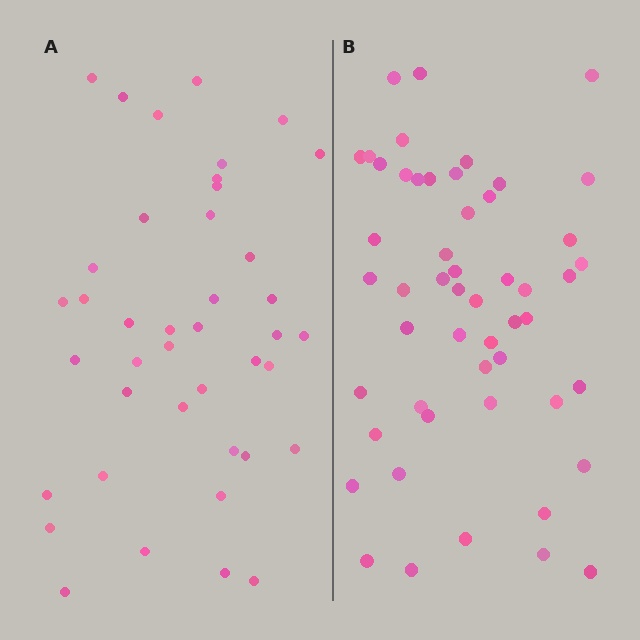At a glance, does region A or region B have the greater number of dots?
Region B (the right region) has more dots.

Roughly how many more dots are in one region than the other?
Region B has roughly 12 or so more dots than region A.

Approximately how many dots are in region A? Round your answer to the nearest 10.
About 40 dots. (The exact count is 41, which rounds to 40.)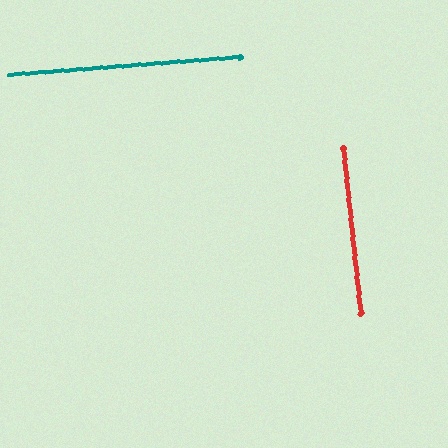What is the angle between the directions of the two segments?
Approximately 88 degrees.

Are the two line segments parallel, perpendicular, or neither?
Perpendicular — they meet at approximately 88°.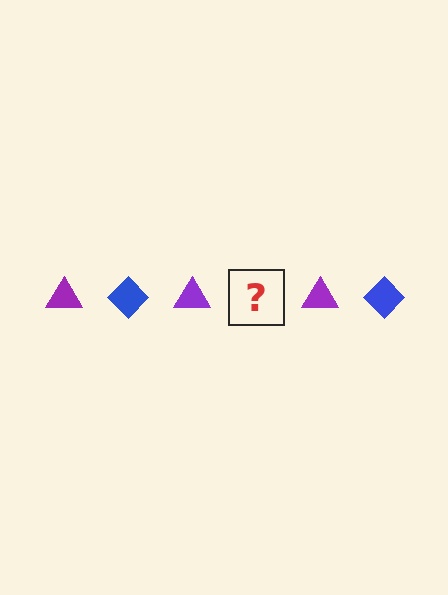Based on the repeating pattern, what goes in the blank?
The blank should be a blue diamond.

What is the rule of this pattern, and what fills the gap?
The rule is that the pattern alternates between purple triangle and blue diamond. The gap should be filled with a blue diamond.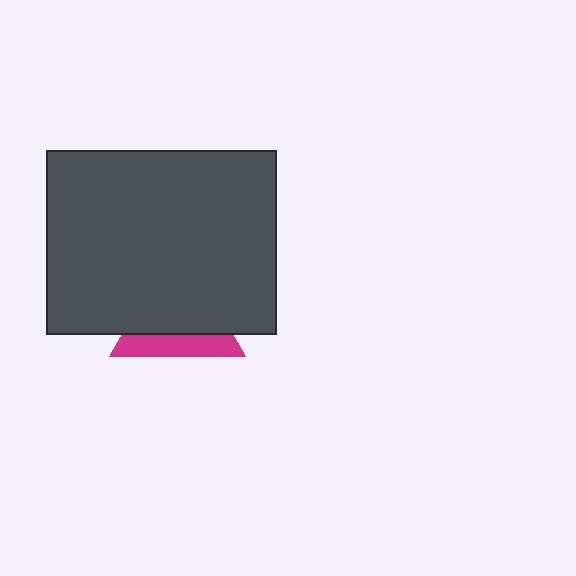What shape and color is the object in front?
The object in front is a dark gray rectangle.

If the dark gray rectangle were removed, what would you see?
You would see the complete magenta triangle.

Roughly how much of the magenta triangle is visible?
A small part of it is visible (roughly 33%).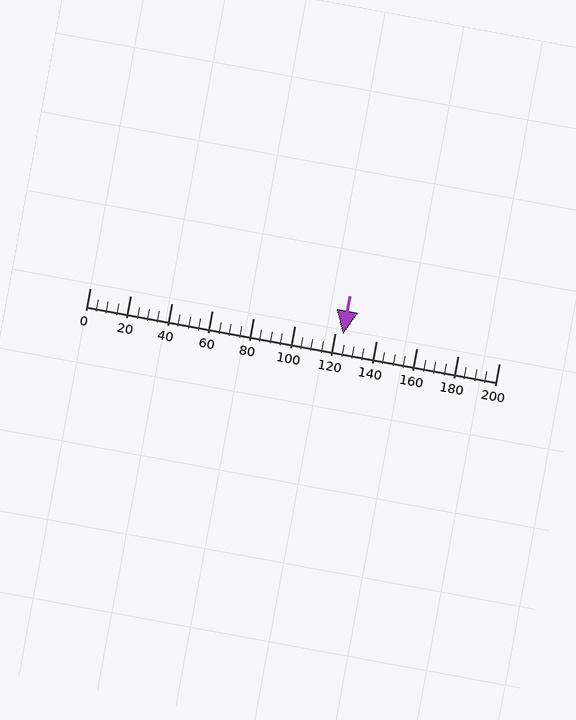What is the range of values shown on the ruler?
The ruler shows values from 0 to 200.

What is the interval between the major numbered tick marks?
The major tick marks are spaced 20 units apart.